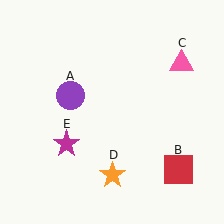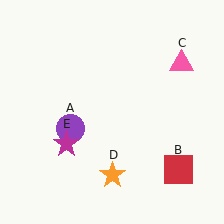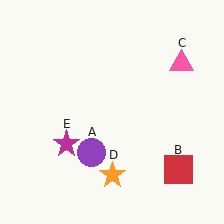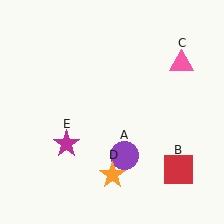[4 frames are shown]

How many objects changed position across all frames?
1 object changed position: purple circle (object A).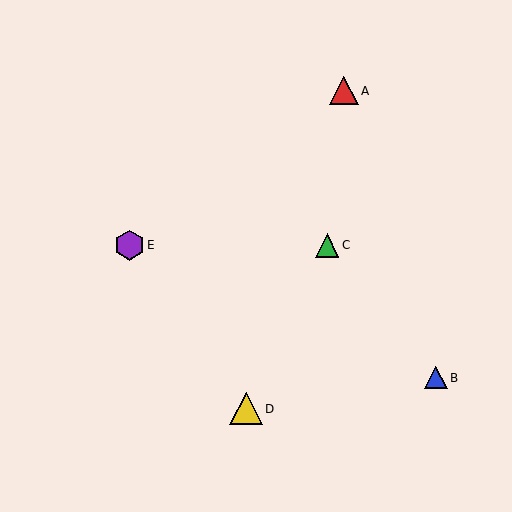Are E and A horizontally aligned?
No, E is at y≈245 and A is at y≈91.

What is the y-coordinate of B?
Object B is at y≈378.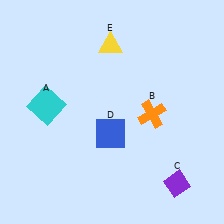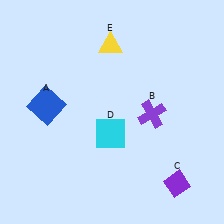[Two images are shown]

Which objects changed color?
A changed from cyan to blue. B changed from orange to purple. D changed from blue to cyan.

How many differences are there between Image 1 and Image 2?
There are 3 differences between the two images.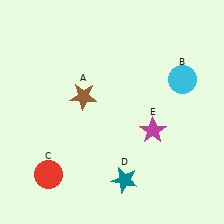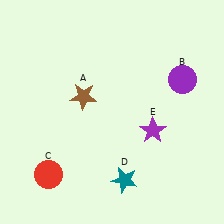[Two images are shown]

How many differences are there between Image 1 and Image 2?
There are 2 differences between the two images.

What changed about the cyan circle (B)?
In Image 1, B is cyan. In Image 2, it changed to purple.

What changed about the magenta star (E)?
In Image 1, E is magenta. In Image 2, it changed to purple.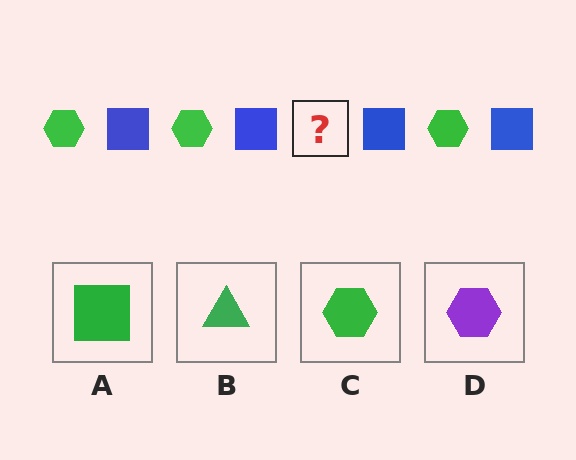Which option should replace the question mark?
Option C.